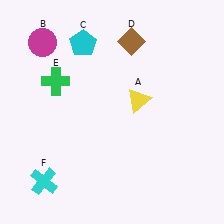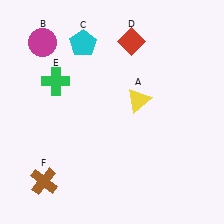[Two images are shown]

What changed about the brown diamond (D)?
In Image 1, D is brown. In Image 2, it changed to red.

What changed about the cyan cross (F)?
In Image 1, F is cyan. In Image 2, it changed to brown.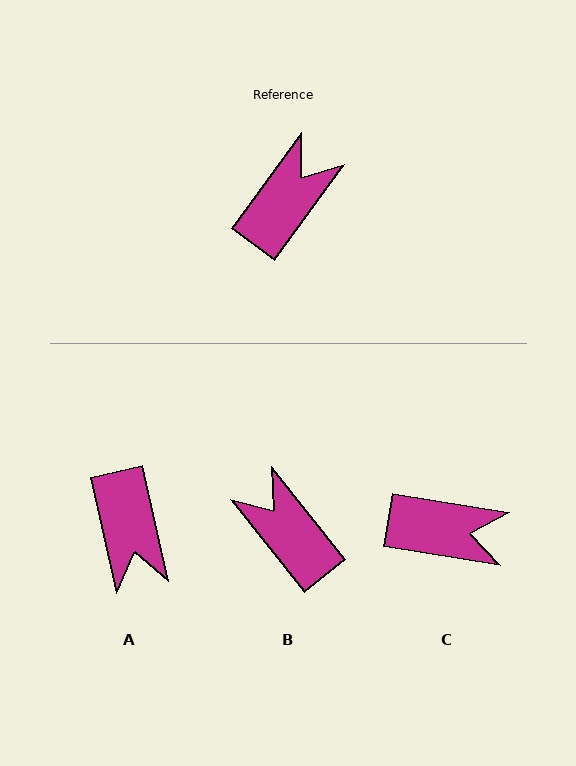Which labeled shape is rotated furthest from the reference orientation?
A, about 132 degrees away.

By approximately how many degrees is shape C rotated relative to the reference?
Approximately 64 degrees clockwise.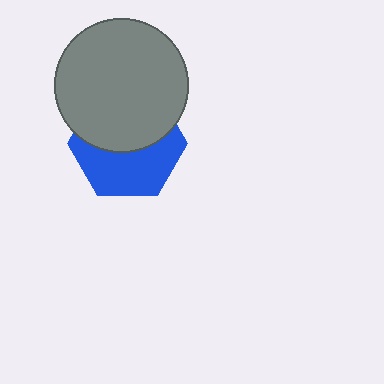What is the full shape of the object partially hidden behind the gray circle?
The partially hidden object is a blue hexagon.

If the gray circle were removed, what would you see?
You would see the complete blue hexagon.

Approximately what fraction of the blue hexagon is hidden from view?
Roughly 51% of the blue hexagon is hidden behind the gray circle.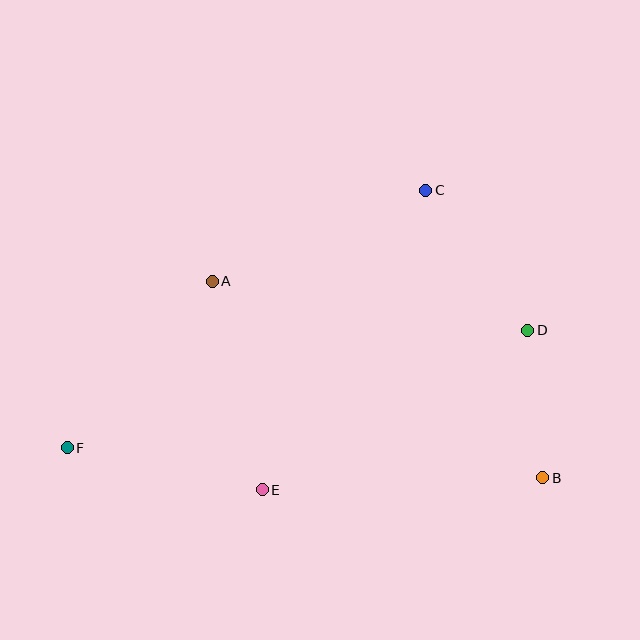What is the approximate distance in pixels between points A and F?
The distance between A and F is approximately 221 pixels.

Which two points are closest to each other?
Points B and D are closest to each other.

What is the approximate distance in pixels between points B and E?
The distance between B and E is approximately 281 pixels.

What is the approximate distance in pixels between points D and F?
The distance between D and F is approximately 475 pixels.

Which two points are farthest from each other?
Points B and F are farthest from each other.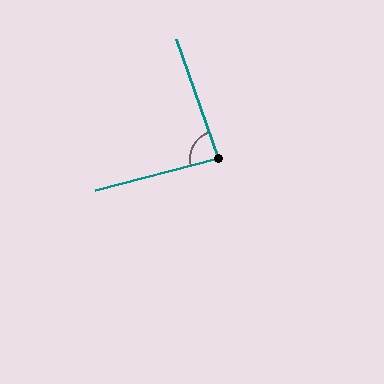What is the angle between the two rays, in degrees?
Approximately 85 degrees.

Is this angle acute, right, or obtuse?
It is acute.